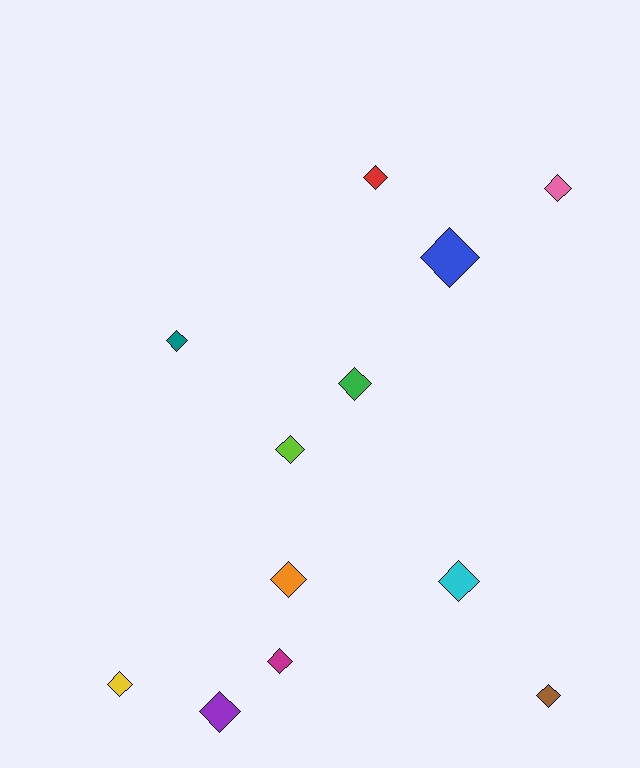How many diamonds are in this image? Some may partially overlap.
There are 12 diamonds.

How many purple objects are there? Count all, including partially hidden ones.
There is 1 purple object.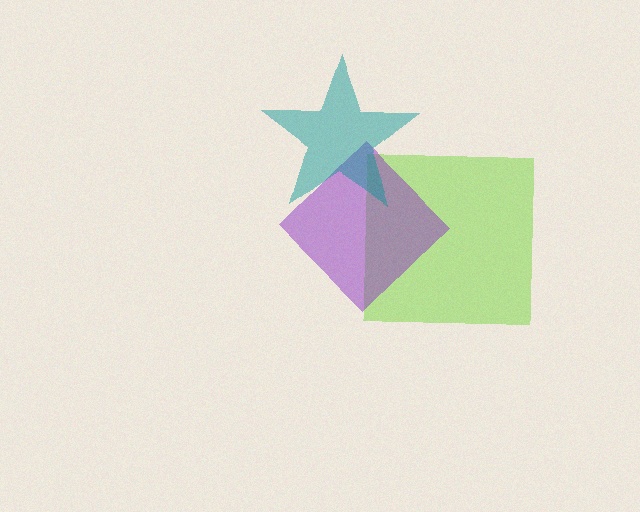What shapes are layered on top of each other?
The layered shapes are: a lime square, a purple diamond, a teal star.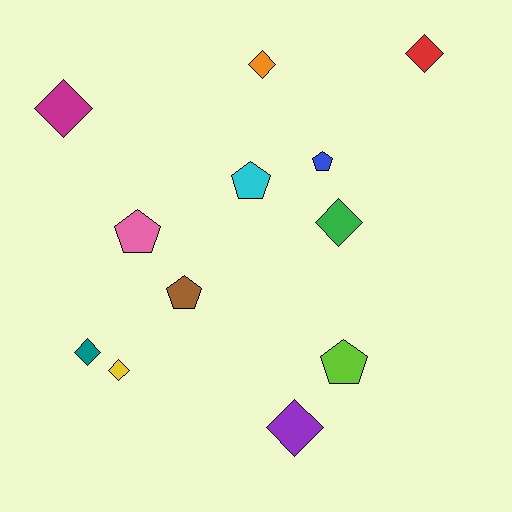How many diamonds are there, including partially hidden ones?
There are 7 diamonds.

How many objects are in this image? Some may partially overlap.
There are 12 objects.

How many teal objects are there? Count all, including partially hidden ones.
There is 1 teal object.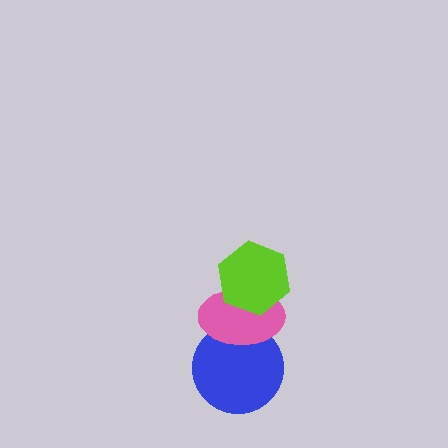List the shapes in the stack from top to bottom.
From top to bottom: the lime hexagon, the pink ellipse, the blue circle.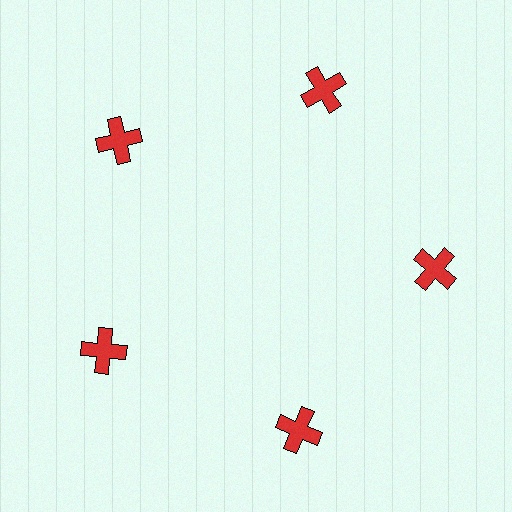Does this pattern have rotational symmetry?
Yes, this pattern has 5-fold rotational symmetry. It looks the same after rotating 72 degrees around the center.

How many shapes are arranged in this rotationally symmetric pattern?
There are 5 shapes, arranged in 5 groups of 1.